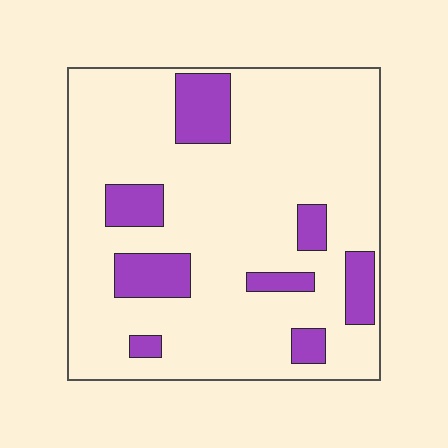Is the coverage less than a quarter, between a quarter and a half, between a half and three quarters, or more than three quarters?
Less than a quarter.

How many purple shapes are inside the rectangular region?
8.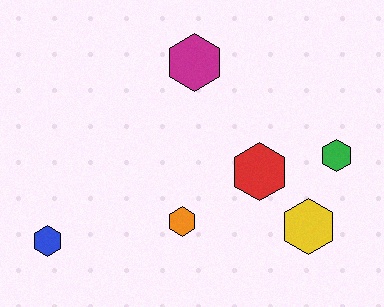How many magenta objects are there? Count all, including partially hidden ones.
There is 1 magenta object.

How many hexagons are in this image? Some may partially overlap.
There are 6 hexagons.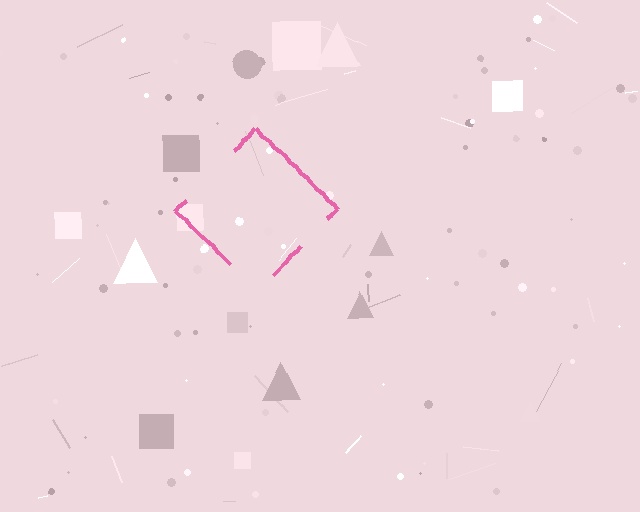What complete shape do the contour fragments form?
The contour fragments form a diamond.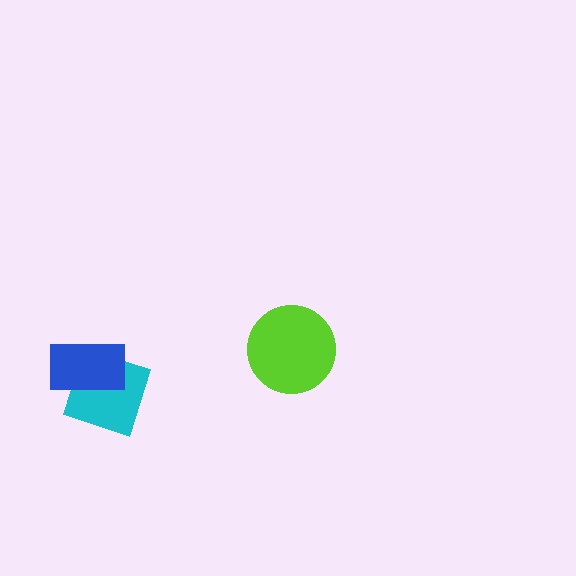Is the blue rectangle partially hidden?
No, no other shape covers it.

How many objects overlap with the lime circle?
0 objects overlap with the lime circle.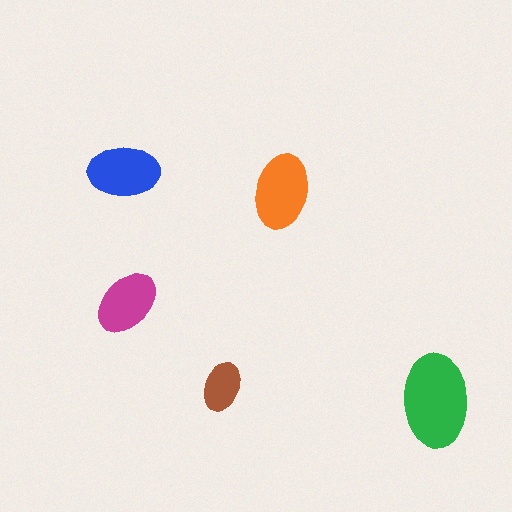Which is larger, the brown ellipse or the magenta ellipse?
The magenta one.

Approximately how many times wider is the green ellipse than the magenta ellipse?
About 1.5 times wider.